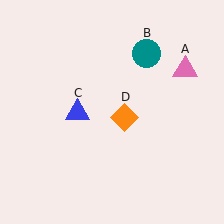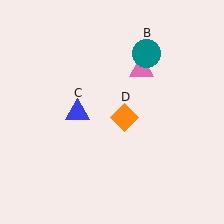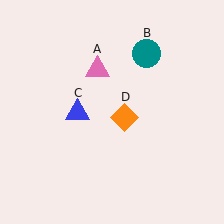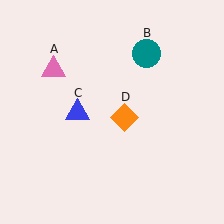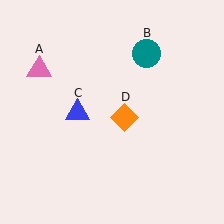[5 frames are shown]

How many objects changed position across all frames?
1 object changed position: pink triangle (object A).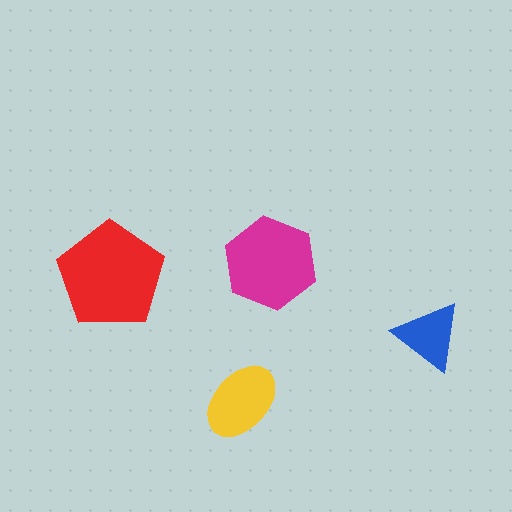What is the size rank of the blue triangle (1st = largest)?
4th.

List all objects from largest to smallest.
The red pentagon, the magenta hexagon, the yellow ellipse, the blue triangle.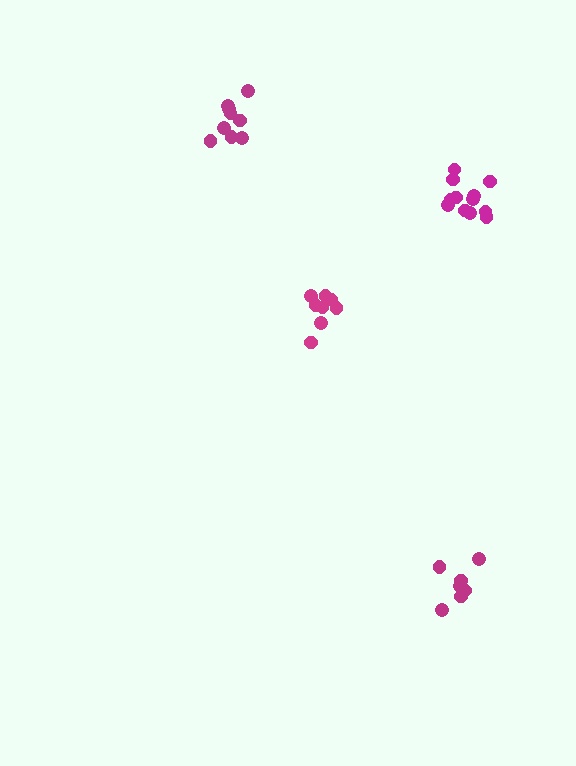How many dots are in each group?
Group 1: 9 dots, Group 2: 7 dots, Group 3: 8 dots, Group 4: 12 dots (36 total).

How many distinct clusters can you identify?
There are 4 distinct clusters.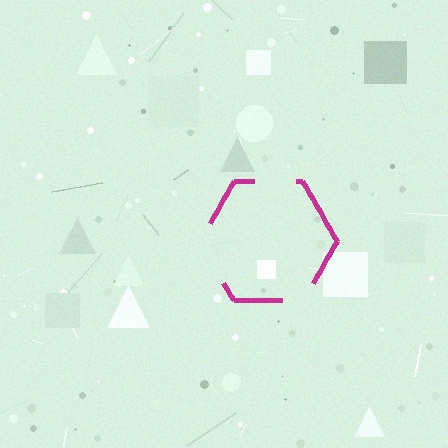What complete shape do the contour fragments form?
The contour fragments form a hexagon.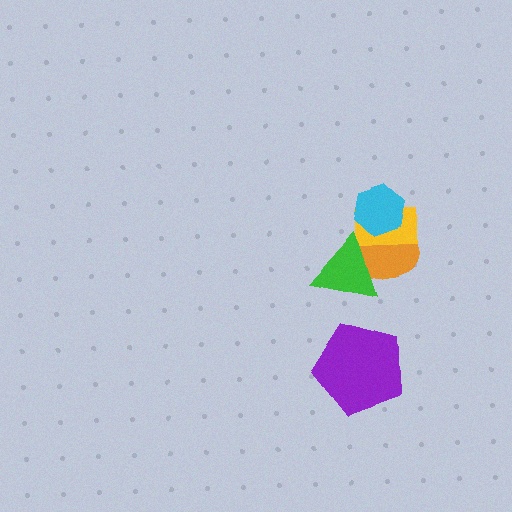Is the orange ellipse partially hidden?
Yes, it is partially covered by another shape.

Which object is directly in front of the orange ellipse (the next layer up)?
The yellow rectangle is directly in front of the orange ellipse.